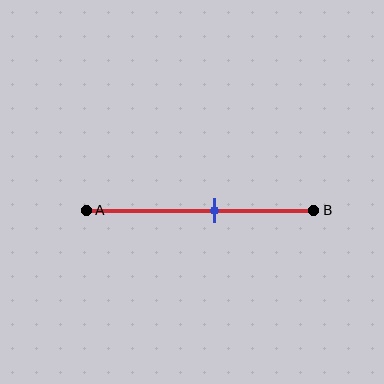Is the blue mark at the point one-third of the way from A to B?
No, the mark is at about 55% from A, not at the 33% one-third point.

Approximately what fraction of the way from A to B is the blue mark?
The blue mark is approximately 55% of the way from A to B.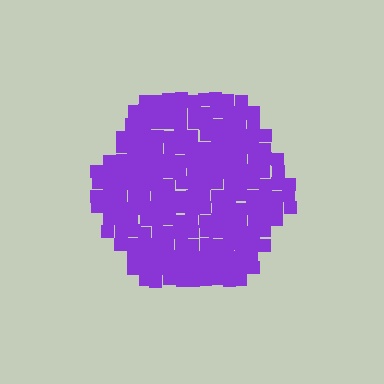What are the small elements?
The small elements are squares.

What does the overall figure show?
The overall figure shows a hexagon.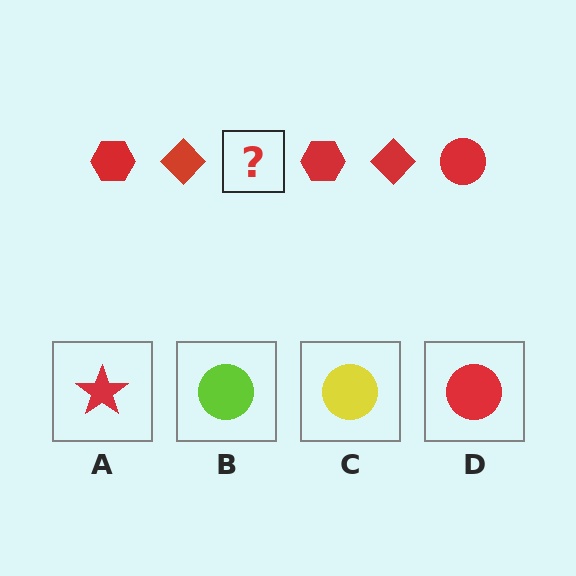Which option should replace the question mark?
Option D.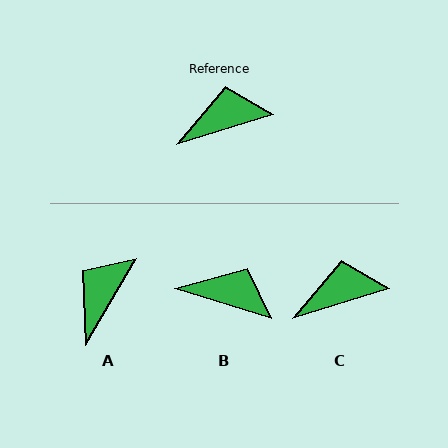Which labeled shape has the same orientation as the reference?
C.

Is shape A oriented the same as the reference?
No, it is off by about 42 degrees.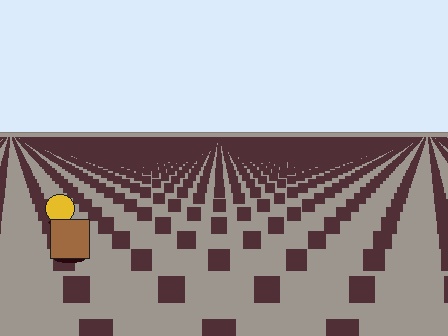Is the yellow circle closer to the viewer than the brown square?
No. The brown square is closer — you can tell from the texture gradient: the ground texture is coarser near it.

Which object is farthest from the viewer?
The yellow circle is farthest from the viewer. It appears smaller and the ground texture around it is denser.